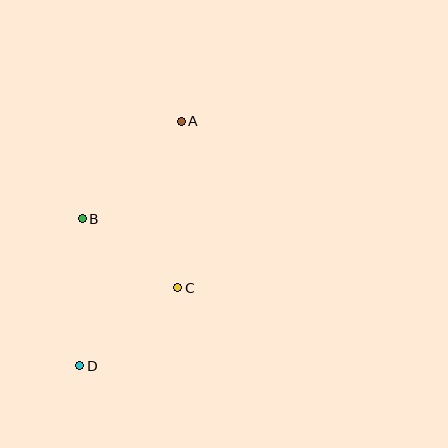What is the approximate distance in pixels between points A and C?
The distance between A and C is approximately 166 pixels.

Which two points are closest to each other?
Points B and C are closest to each other.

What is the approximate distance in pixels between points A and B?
The distance between A and B is approximately 139 pixels.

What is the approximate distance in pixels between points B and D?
The distance between B and D is approximately 147 pixels.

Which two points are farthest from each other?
Points A and D are farthest from each other.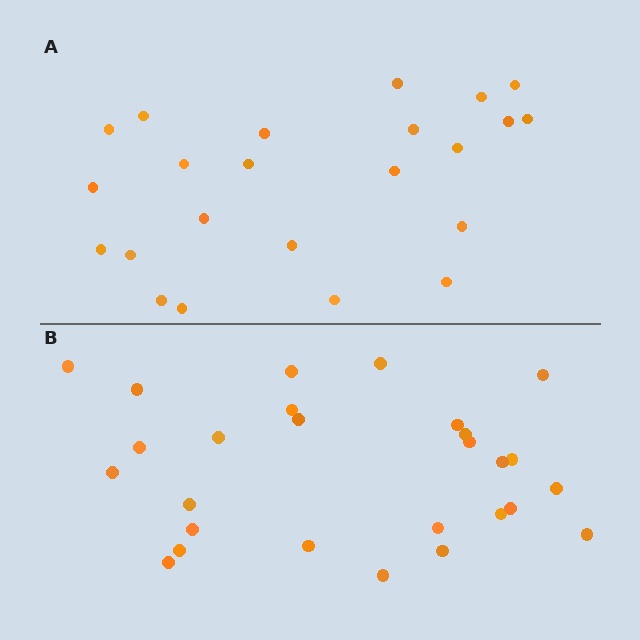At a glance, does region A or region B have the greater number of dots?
Region B (the bottom region) has more dots.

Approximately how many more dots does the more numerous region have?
Region B has about 4 more dots than region A.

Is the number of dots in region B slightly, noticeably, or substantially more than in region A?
Region B has only slightly more — the two regions are fairly close. The ratio is roughly 1.2 to 1.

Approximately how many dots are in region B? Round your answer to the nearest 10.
About 30 dots. (The exact count is 27, which rounds to 30.)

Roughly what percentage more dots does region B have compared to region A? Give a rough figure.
About 15% more.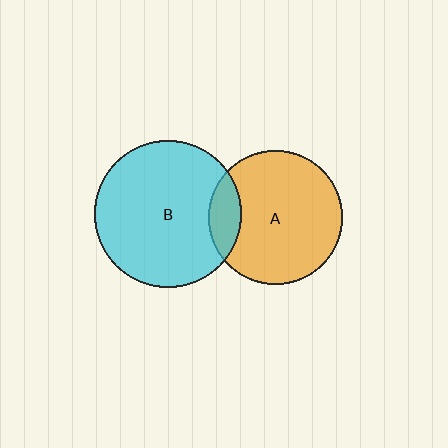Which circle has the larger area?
Circle B (cyan).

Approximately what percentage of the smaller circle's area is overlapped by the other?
Approximately 15%.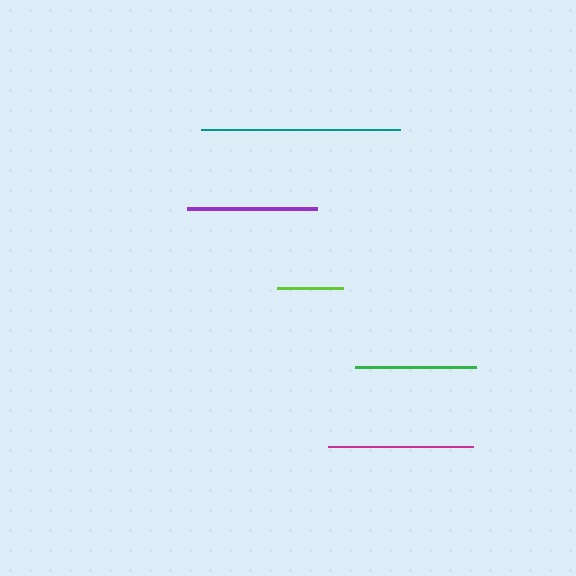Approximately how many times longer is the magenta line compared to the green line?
The magenta line is approximately 1.2 times the length of the green line.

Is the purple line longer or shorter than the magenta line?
The magenta line is longer than the purple line.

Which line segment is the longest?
The teal line is the longest at approximately 199 pixels.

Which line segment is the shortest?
The lime line is the shortest at approximately 66 pixels.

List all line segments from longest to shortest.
From longest to shortest: teal, magenta, purple, green, lime.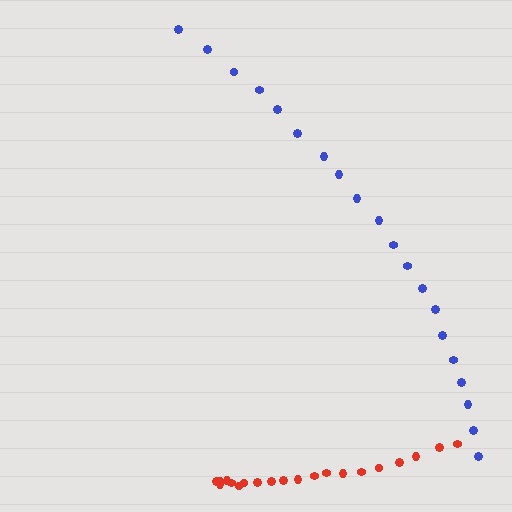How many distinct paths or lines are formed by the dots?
There are 2 distinct paths.